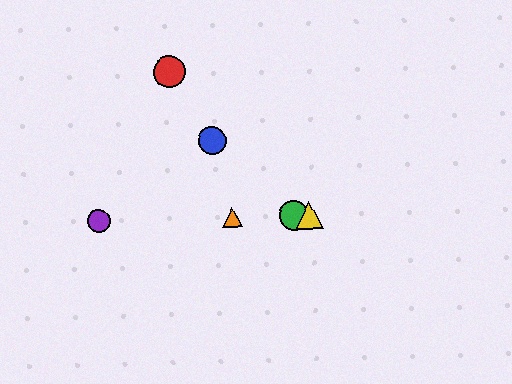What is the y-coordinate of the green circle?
The green circle is at y≈216.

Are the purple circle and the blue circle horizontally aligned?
No, the purple circle is at y≈221 and the blue circle is at y≈140.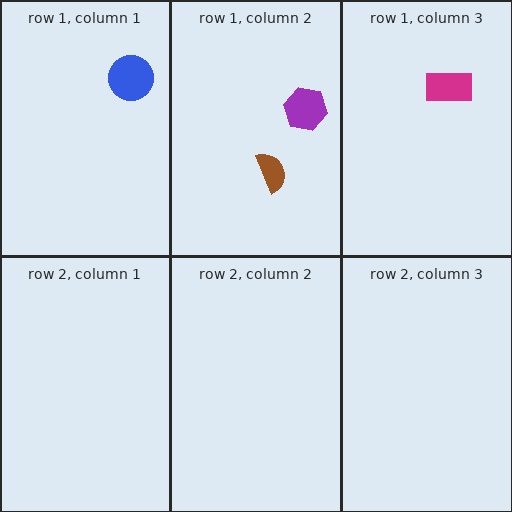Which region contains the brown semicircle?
The row 1, column 2 region.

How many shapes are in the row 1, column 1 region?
1.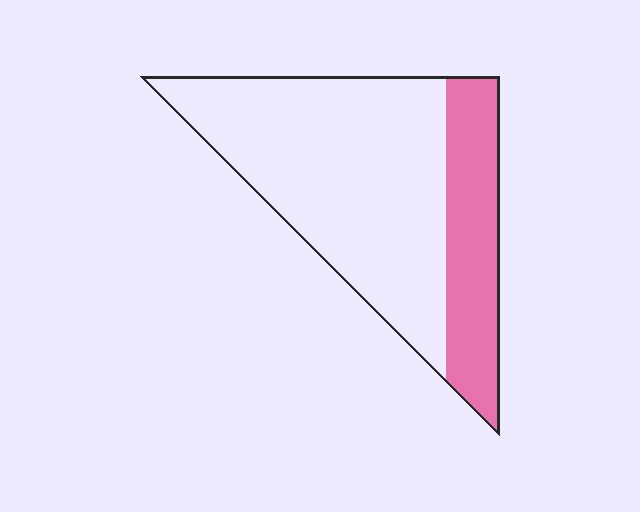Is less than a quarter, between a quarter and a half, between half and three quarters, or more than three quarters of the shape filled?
Between a quarter and a half.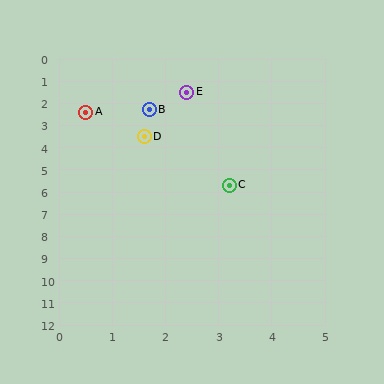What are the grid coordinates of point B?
Point B is at approximately (1.7, 2.3).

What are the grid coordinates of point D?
Point D is at approximately (1.6, 3.5).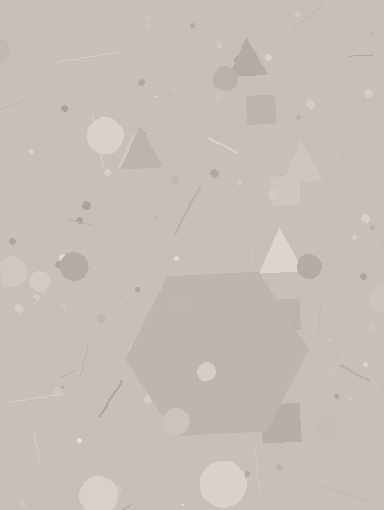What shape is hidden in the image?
A hexagon is hidden in the image.